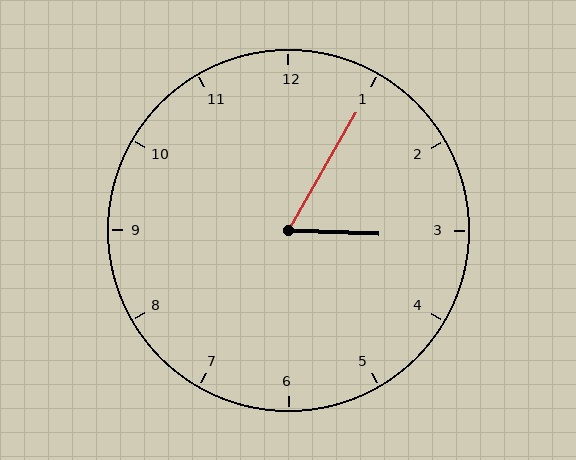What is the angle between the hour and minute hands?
Approximately 62 degrees.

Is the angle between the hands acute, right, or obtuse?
It is acute.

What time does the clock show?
3:05.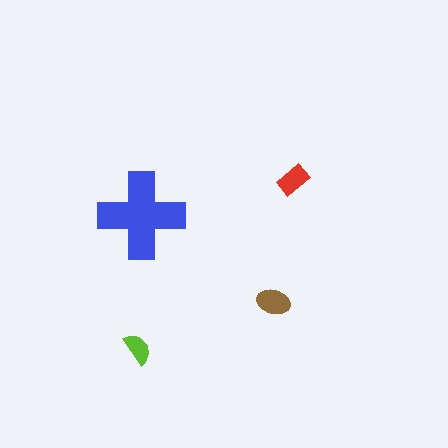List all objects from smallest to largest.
The lime semicircle, the red rectangle, the brown ellipse, the blue cross.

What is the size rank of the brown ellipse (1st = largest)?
2nd.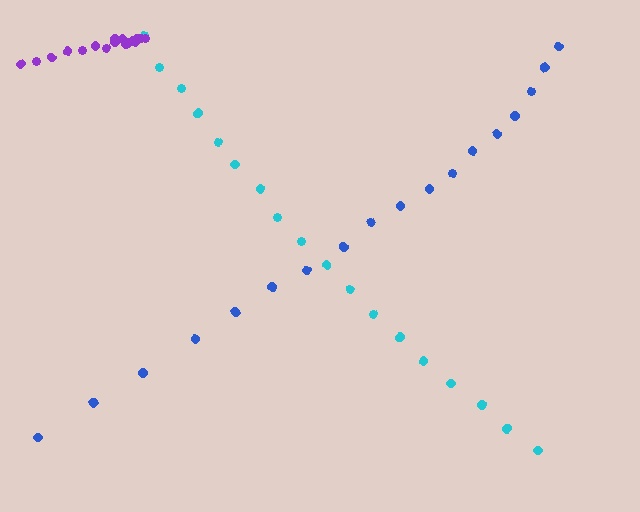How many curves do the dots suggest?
There are 3 distinct paths.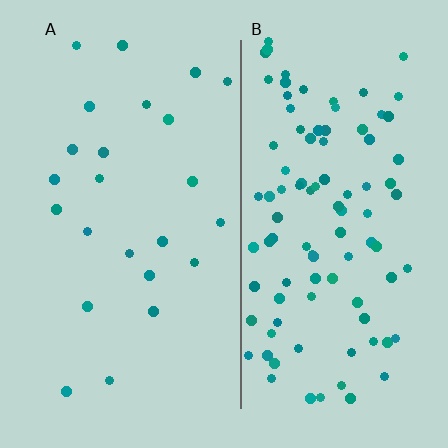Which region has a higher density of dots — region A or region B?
B (the right).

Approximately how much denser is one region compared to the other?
Approximately 4.1× — region B over region A.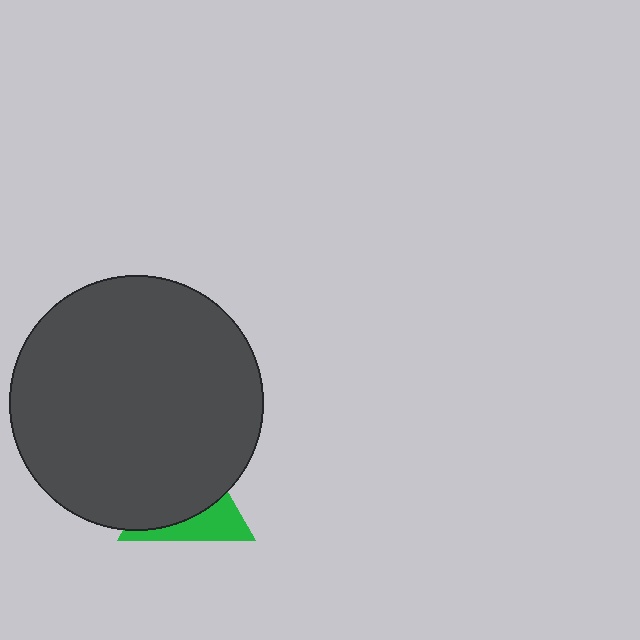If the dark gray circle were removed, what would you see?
You would see the complete green triangle.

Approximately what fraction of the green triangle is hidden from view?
Roughly 65% of the green triangle is hidden behind the dark gray circle.